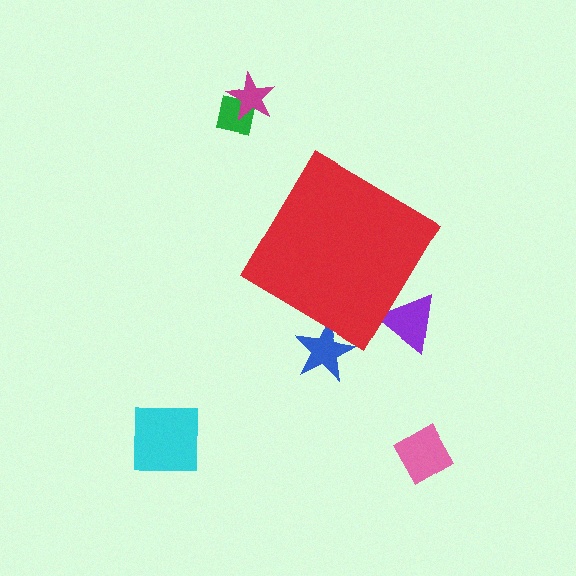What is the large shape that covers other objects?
A red diamond.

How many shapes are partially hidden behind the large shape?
2 shapes are partially hidden.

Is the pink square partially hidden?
No, the pink square is fully visible.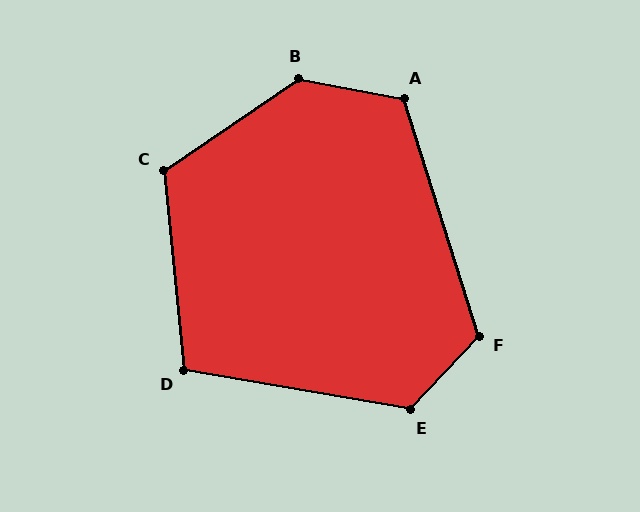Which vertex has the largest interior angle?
B, at approximately 135 degrees.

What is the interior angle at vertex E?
Approximately 123 degrees (obtuse).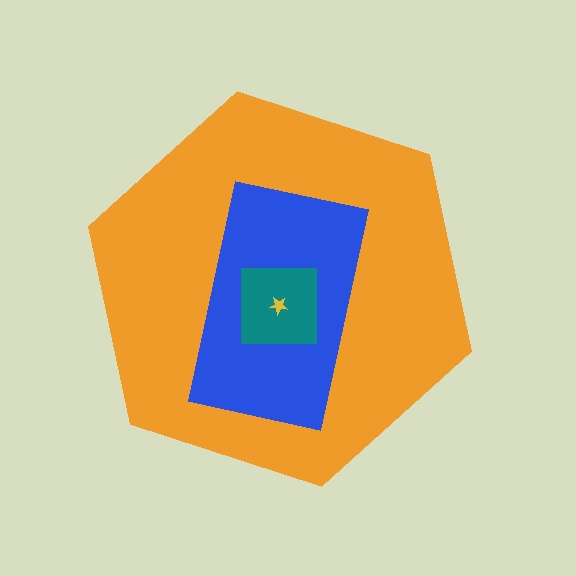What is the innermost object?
The yellow star.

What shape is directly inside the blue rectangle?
The teal square.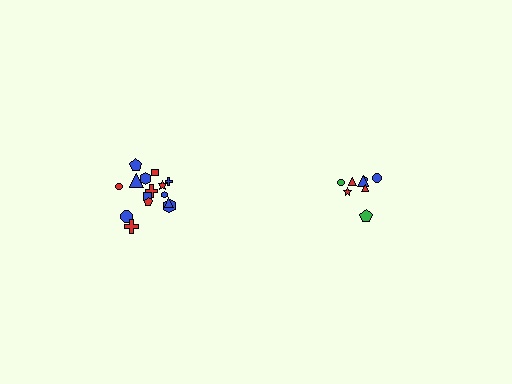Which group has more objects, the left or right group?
The left group.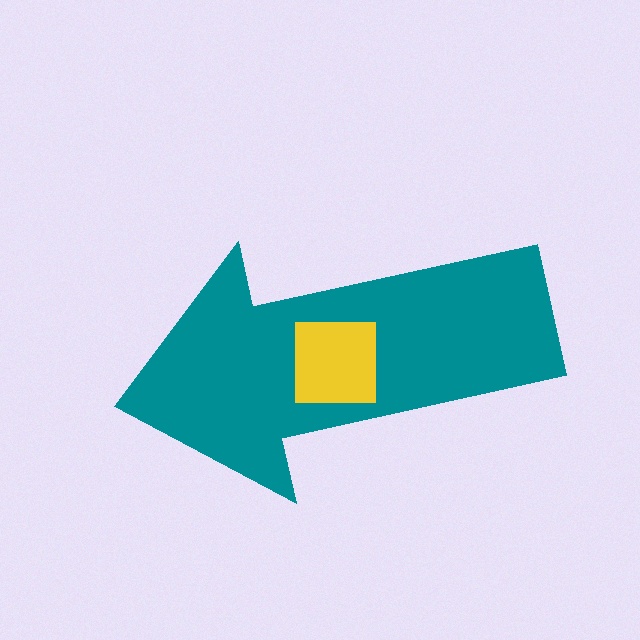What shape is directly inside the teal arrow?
The yellow square.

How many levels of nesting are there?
2.